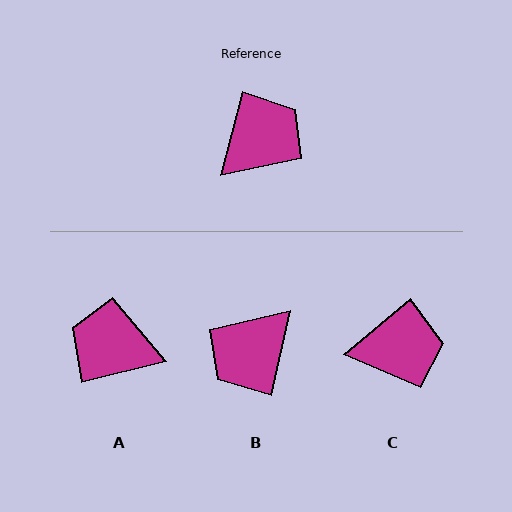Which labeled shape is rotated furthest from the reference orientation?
B, about 179 degrees away.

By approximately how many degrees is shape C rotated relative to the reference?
Approximately 35 degrees clockwise.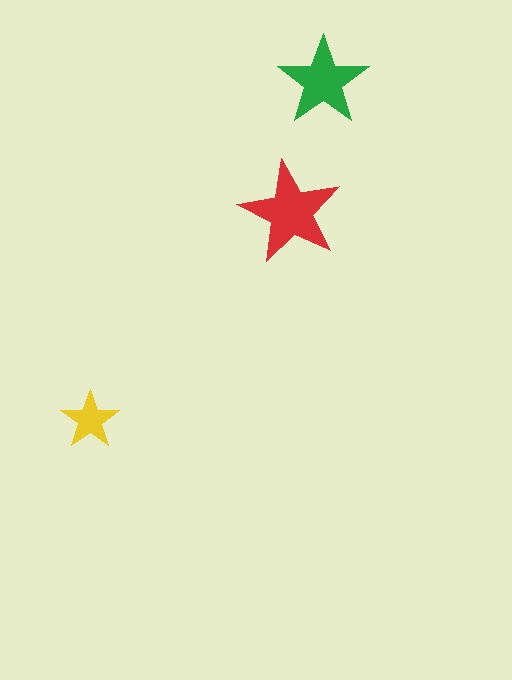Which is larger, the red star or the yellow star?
The red one.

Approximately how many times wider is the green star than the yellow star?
About 1.5 times wider.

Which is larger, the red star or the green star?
The red one.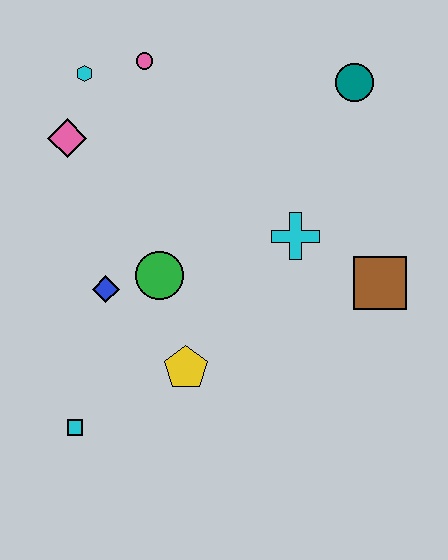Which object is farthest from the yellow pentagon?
The teal circle is farthest from the yellow pentagon.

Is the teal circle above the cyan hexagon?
No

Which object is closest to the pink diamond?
The cyan hexagon is closest to the pink diamond.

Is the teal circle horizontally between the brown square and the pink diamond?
Yes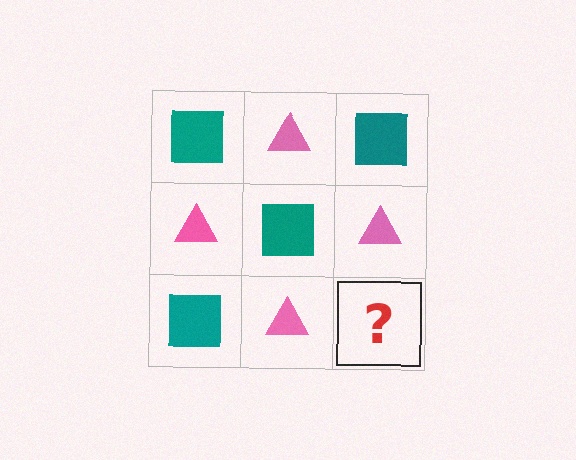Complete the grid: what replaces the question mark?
The question mark should be replaced with a teal square.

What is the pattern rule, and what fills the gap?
The rule is that it alternates teal square and pink triangle in a checkerboard pattern. The gap should be filled with a teal square.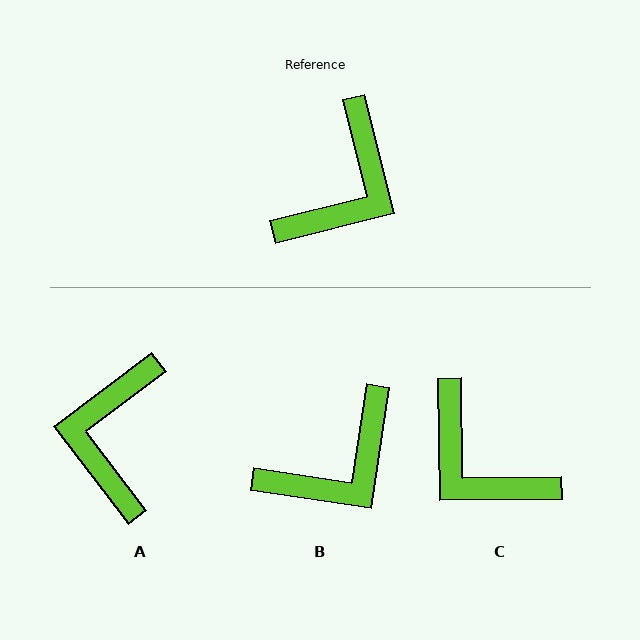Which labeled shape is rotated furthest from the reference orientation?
A, about 157 degrees away.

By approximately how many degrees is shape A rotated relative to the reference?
Approximately 157 degrees clockwise.